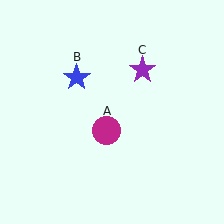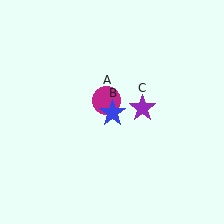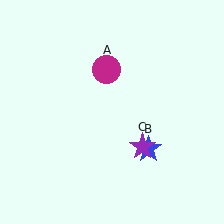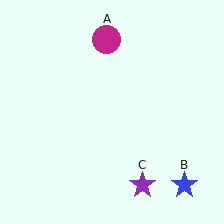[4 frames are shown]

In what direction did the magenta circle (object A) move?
The magenta circle (object A) moved up.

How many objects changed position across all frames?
3 objects changed position: magenta circle (object A), blue star (object B), purple star (object C).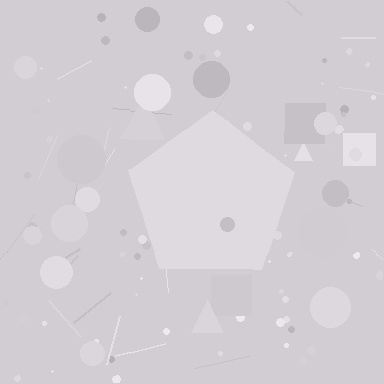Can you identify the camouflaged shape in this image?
The camouflaged shape is a pentagon.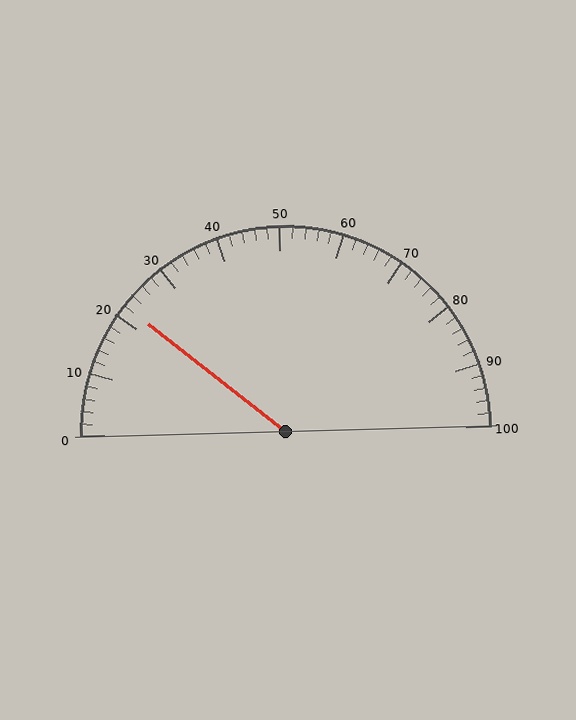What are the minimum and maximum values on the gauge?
The gauge ranges from 0 to 100.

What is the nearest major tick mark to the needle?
The nearest major tick mark is 20.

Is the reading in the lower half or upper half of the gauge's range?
The reading is in the lower half of the range (0 to 100).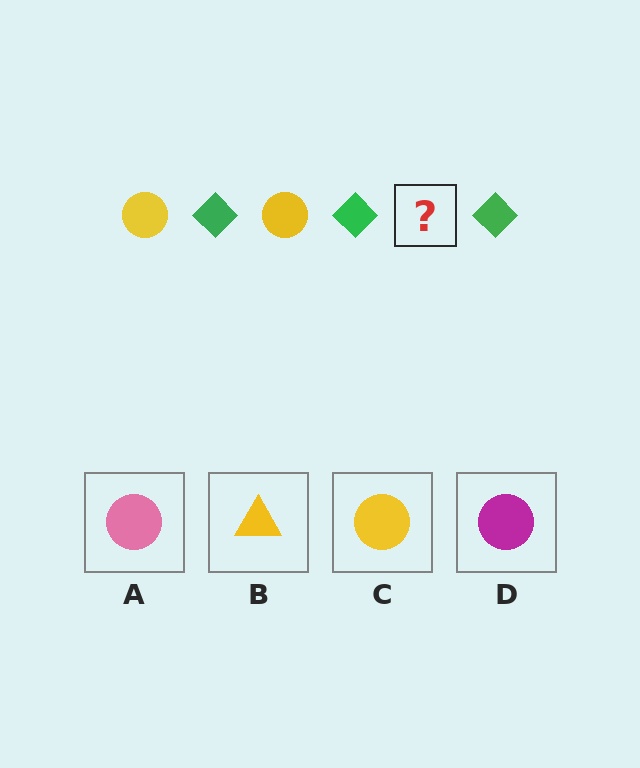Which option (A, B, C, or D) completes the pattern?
C.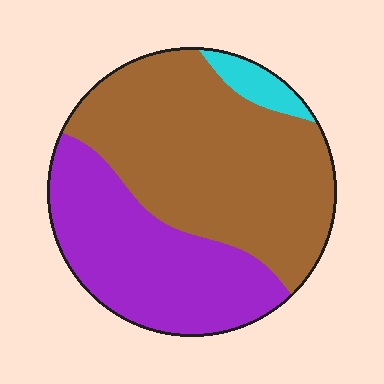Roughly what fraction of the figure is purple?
Purple covers about 40% of the figure.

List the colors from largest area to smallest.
From largest to smallest: brown, purple, cyan.